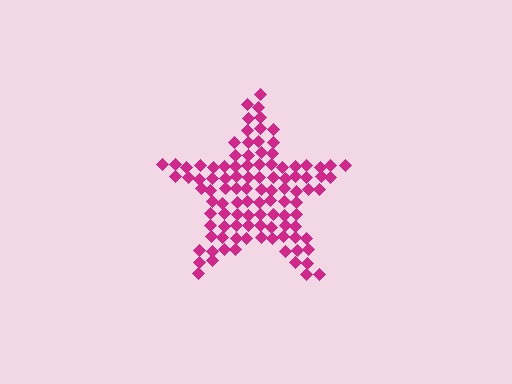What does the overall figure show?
The overall figure shows a star.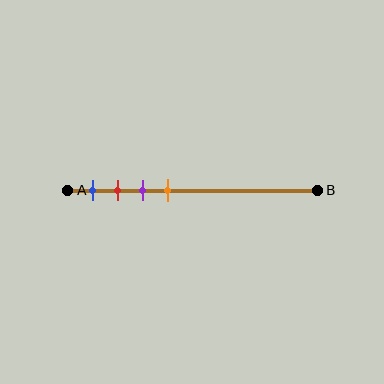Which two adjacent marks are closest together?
The red and purple marks are the closest adjacent pair.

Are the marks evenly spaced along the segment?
Yes, the marks are approximately evenly spaced.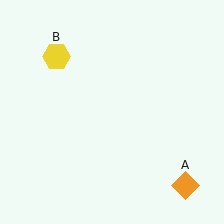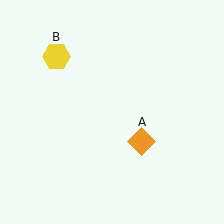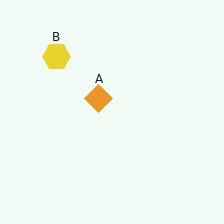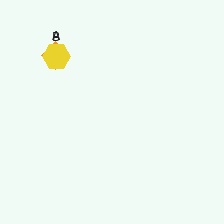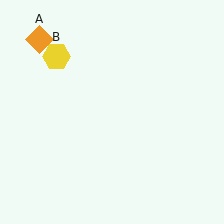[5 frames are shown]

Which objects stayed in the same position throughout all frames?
Yellow hexagon (object B) remained stationary.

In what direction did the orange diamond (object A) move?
The orange diamond (object A) moved up and to the left.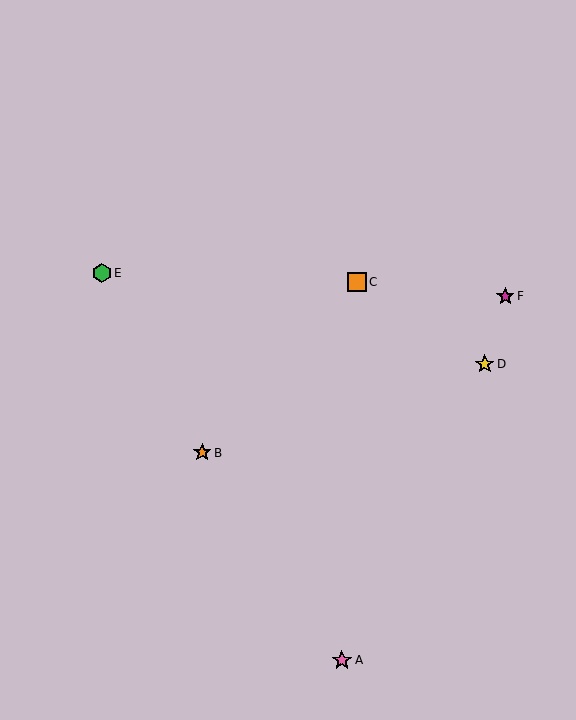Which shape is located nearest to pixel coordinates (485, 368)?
The yellow star (labeled D) at (485, 364) is nearest to that location.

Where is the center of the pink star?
The center of the pink star is at (342, 660).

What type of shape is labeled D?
Shape D is a yellow star.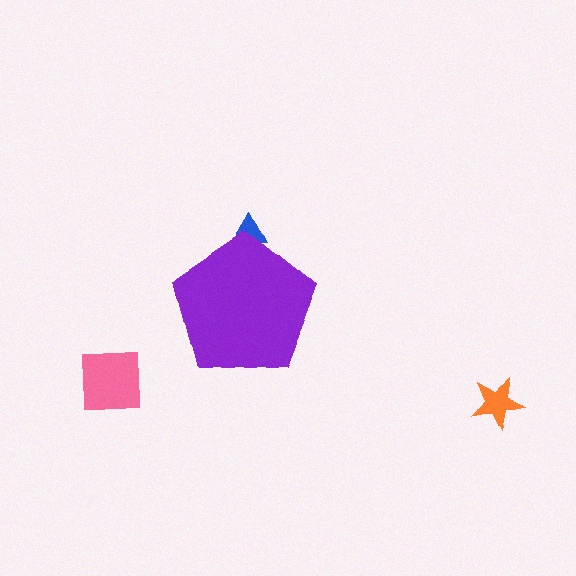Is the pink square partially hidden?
No, the pink square is fully visible.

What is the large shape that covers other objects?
A purple pentagon.